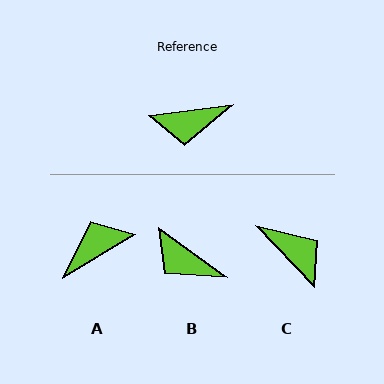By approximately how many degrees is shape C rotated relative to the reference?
Approximately 126 degrees counter-clockwise.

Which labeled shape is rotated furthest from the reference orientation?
A, about 157 degrees away.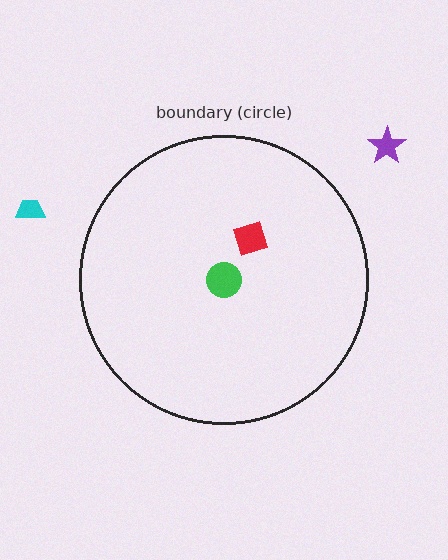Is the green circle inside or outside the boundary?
Inside.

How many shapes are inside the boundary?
2 inside, 2 outside.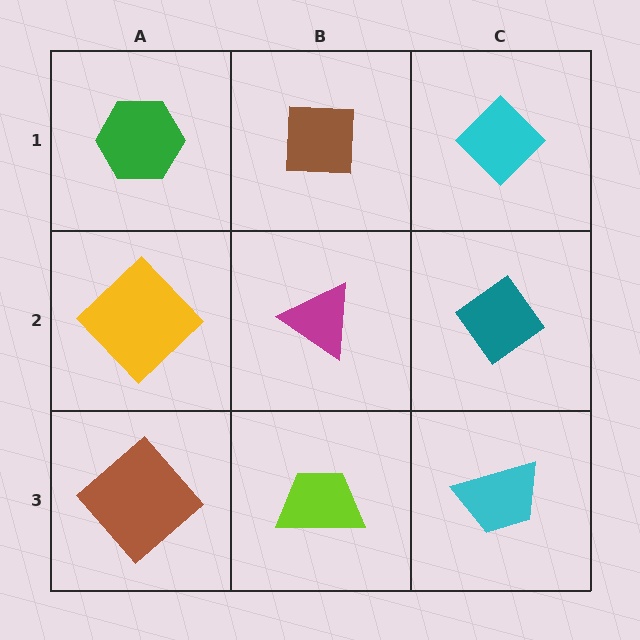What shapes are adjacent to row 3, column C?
A teal diamond (row 2, column C), a lime trapezoid (row 3, column B).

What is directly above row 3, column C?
A teal diamond.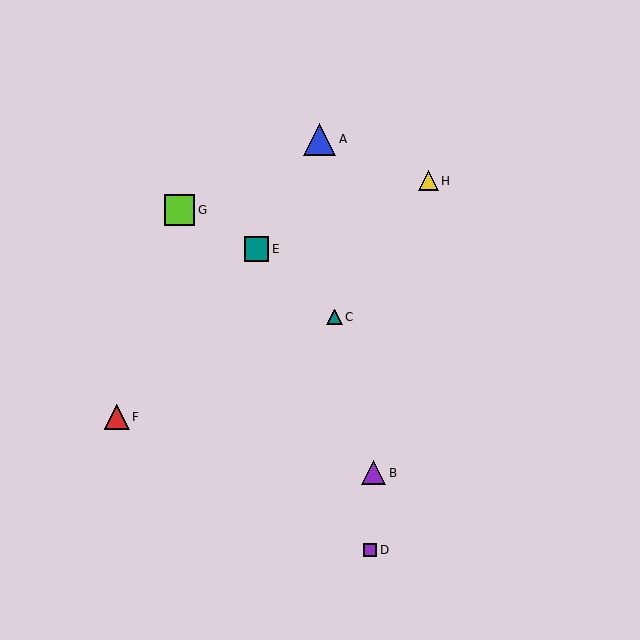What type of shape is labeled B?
Shape B is a purple triangle.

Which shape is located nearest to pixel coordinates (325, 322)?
The teal triangle (labeled C) at (334, 317) is nearest to that location.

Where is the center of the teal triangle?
The center of the teal triangle is at (334, 317).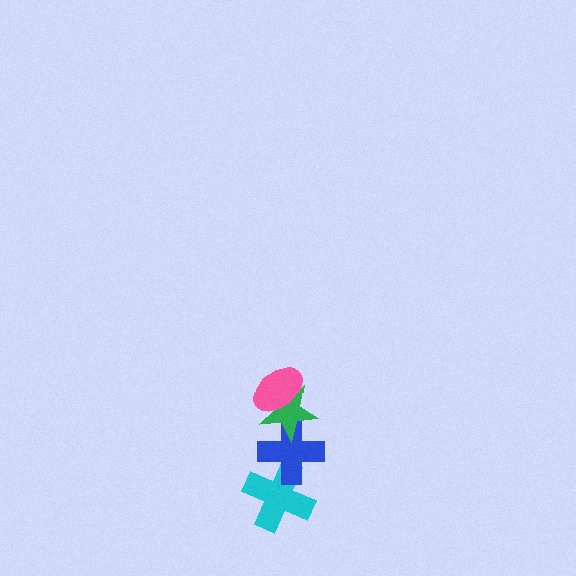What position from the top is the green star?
The green star is 2nd from the top.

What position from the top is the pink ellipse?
The pink ellipse is 1st from the top.